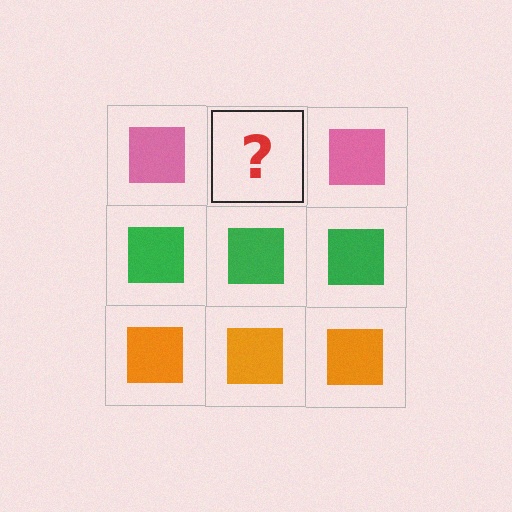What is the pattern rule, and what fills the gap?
The rule is that each row has a consistent color. The gap should be filled with a pink square.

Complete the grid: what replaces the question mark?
The question mark should be replaced with a pink square.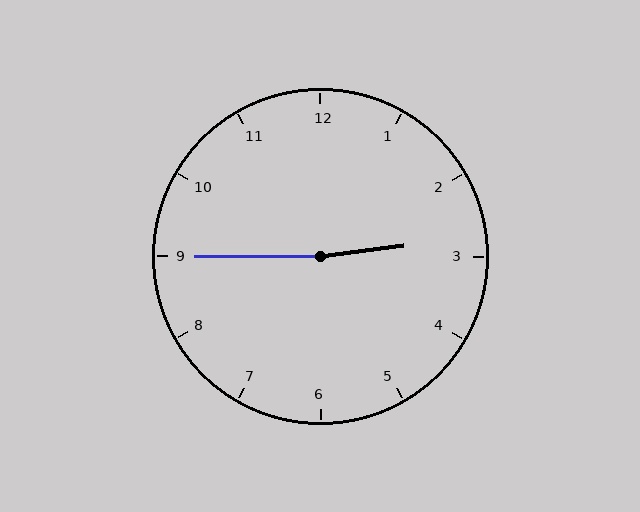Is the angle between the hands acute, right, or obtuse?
It is obtuse.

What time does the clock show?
2:45.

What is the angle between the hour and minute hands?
Approximately 172 degrees.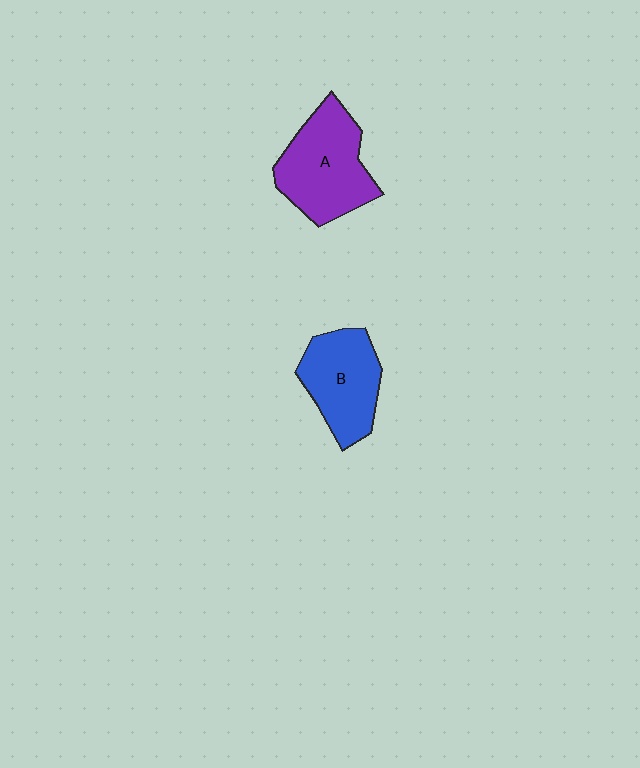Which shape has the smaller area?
Shape B (blue).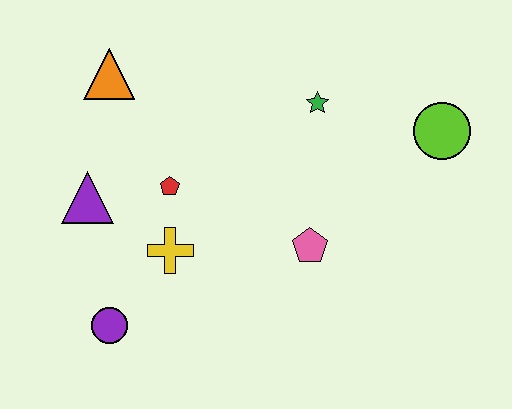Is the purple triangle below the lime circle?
Yes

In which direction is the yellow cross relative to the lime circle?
The yellow cross is to the left of the lime circle.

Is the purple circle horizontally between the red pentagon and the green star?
No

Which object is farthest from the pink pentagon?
The orange triangle is farthest from the pink pentagon.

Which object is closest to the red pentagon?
The yellow cross is closest to the red pentagon.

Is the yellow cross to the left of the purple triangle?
No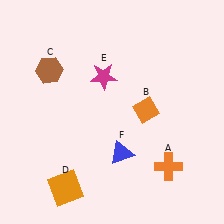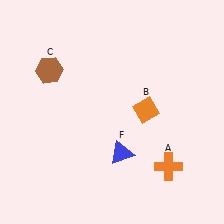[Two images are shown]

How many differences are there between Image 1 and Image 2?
There are 2 differences between the two images.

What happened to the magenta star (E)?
The magenta star (E) was removed in Image 2. It was in the top-left area of Image 1.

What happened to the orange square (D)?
The orange square (D) was removed in Image 2. It was in the bottom-left area of Image 1.